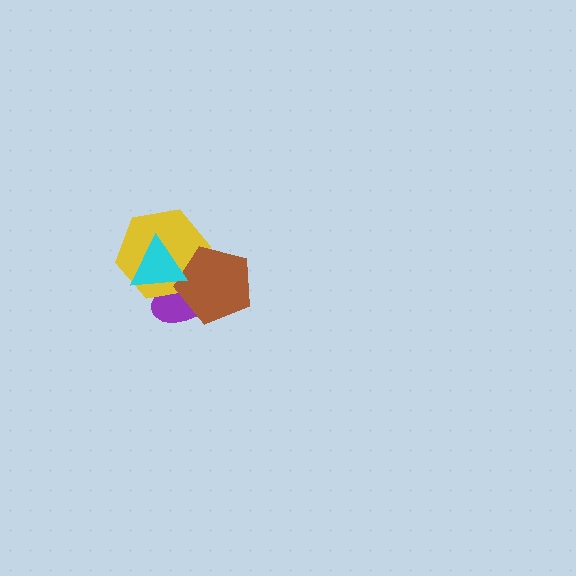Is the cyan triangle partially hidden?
No, no other shape covers it.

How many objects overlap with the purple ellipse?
3 objects overlap with the purple ellipse.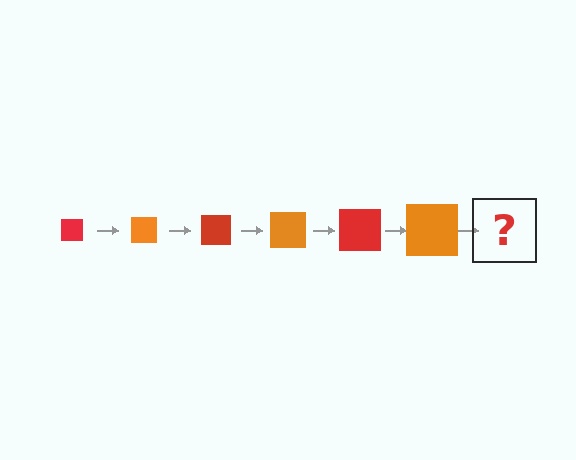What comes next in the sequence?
The next element should be a red square, larger than the previous one.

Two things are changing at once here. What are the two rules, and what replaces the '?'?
The two rules are that the square grows larger each step and the color cycles through red and orange. The '?' should be a red square, larger than the previous one.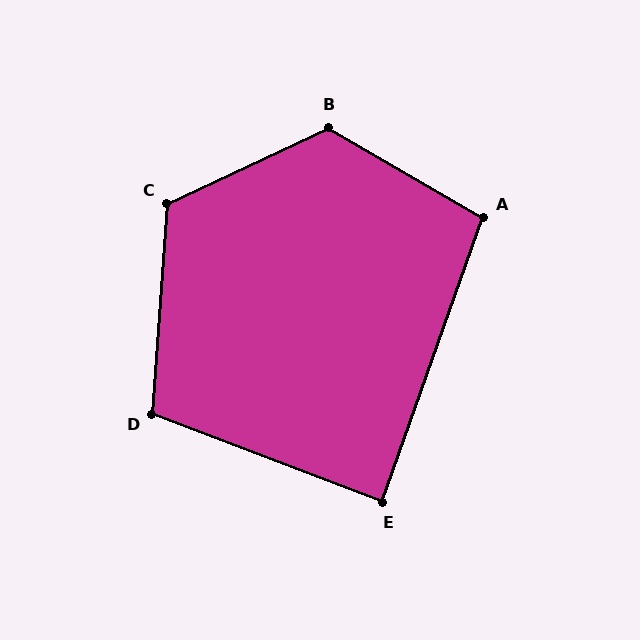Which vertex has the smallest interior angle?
E, at approximately 89 degrees.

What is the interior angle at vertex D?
Approximately 107 degrees (obtuse).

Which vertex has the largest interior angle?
B, at approximately 125 degrees.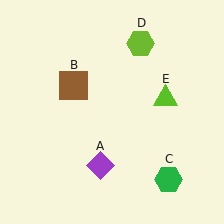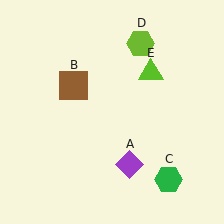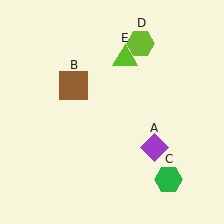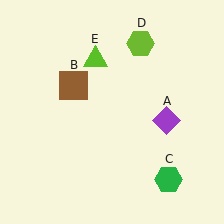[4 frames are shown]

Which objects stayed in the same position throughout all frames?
Brown square (object B) and green hexagon (object C) and lime hexagon (object D) remained stationary.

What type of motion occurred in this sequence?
The purple diamond (object A), lime triangle (object E) rotated counterclockwise around the center of the scene.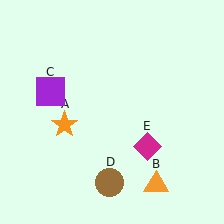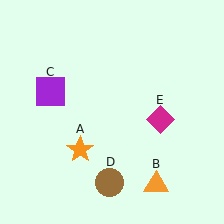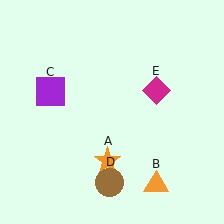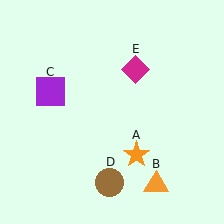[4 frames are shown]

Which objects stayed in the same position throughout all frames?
Orange triangle (object B) and purple square (object C) and brown circle (object D) remained stationary.